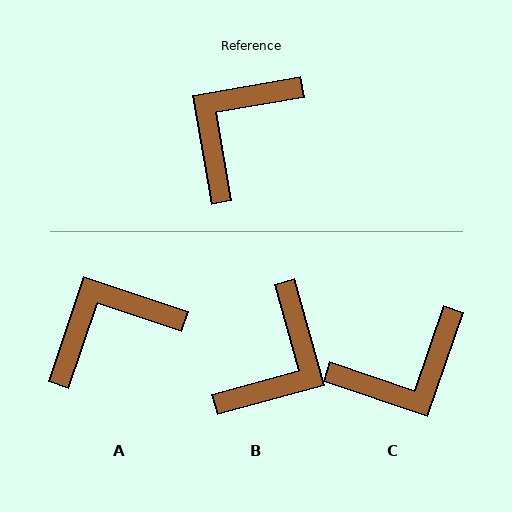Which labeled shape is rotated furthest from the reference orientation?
B, about 174 degrees away.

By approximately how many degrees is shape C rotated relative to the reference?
Approximately 151 degrees counter-clockwise.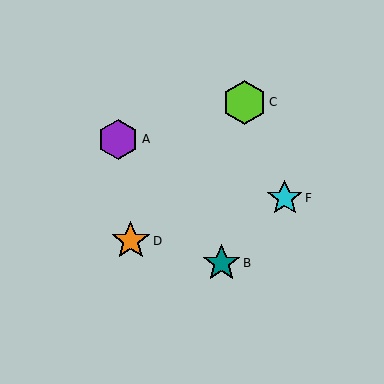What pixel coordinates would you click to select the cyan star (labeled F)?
Click at (285, 198) to select the cyan star F.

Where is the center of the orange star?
The center of the orange star is at (131, 241).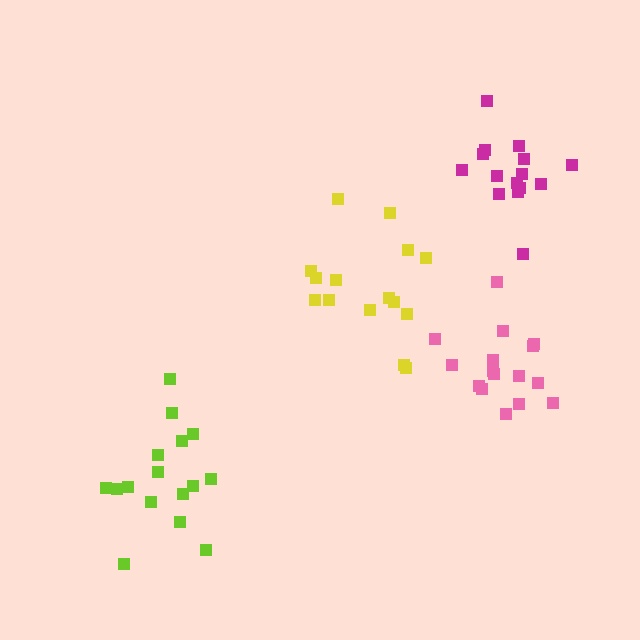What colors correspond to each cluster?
The clusters are colored: lime, yellow, pink, magenta.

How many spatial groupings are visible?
There are 4 spatial groupings.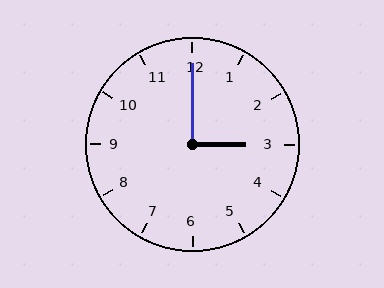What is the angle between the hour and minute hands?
Approximately 90 degrees.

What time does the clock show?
3:00.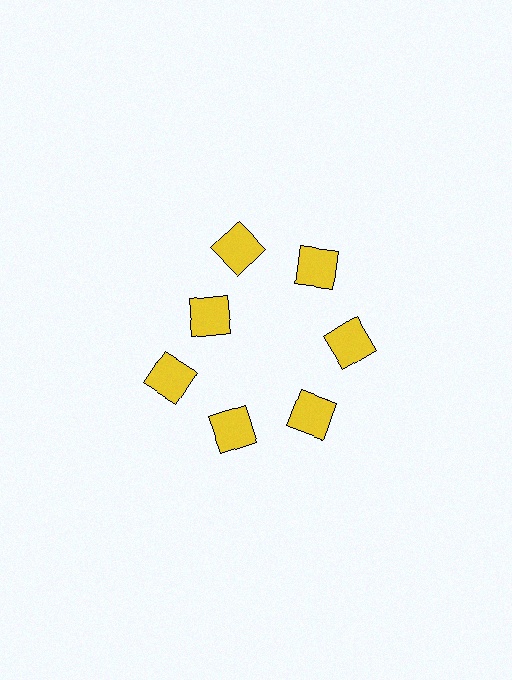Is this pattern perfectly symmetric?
No. The 7 yellow squares are arranged in a ring, but one element near the 10 o'clock position is pulled inward toward the center, breaking the 7-fold rotational symmetry.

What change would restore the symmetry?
The symmetry would be restored by moving it outward, back onto the ring so that all 7 squares sit at equal angles and equal distance from the center.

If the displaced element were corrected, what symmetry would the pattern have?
It would have 7-fold rotational symmetry — the pattern would map onto itself every 51 degrees.